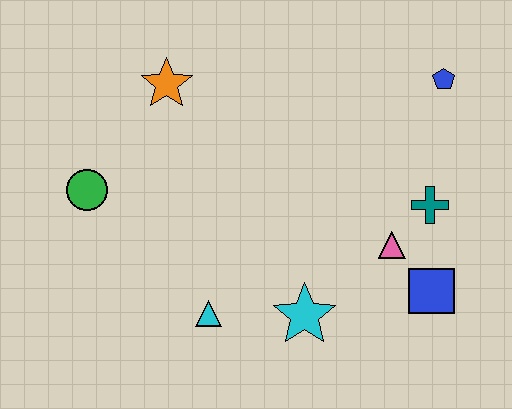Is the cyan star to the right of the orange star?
Yes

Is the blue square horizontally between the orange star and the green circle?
No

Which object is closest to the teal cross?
The pink triangle is closest to the teal cross.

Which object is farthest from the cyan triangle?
The blue pentagon is farthest from the cyan triangle.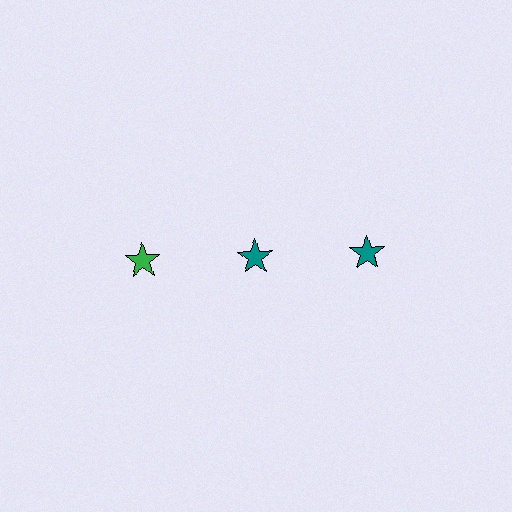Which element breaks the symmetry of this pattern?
The green star in the top row, leftmost column breaks the symmetry. All other shapes are teal stars.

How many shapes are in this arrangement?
There are 3 shapes arranged in a grid pattern.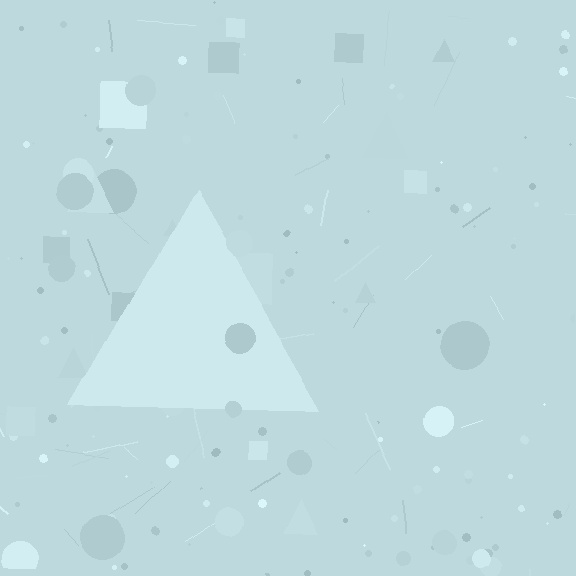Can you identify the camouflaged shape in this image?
The camouflaged shape is a triangle.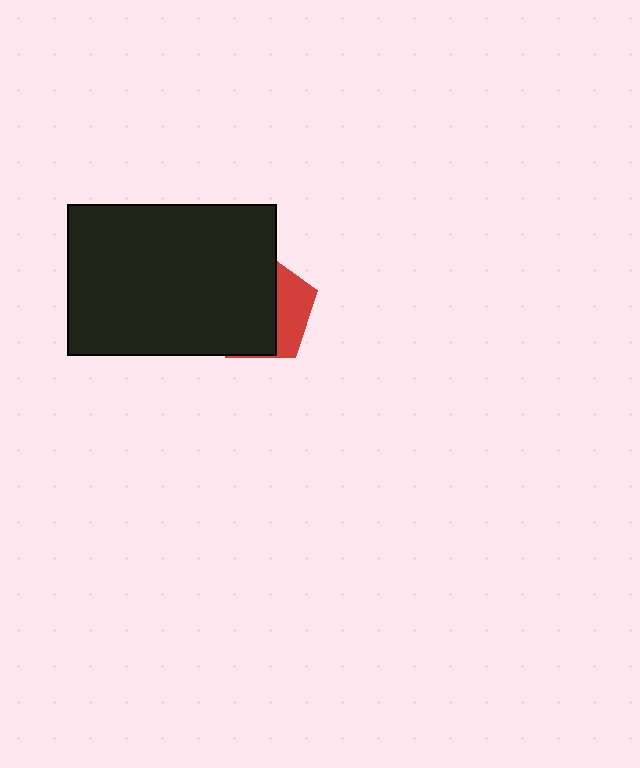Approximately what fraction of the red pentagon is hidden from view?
Roughly 69% of the red pentagon is hidden behind the black rectangle.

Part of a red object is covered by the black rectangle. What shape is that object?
It is a pentagon.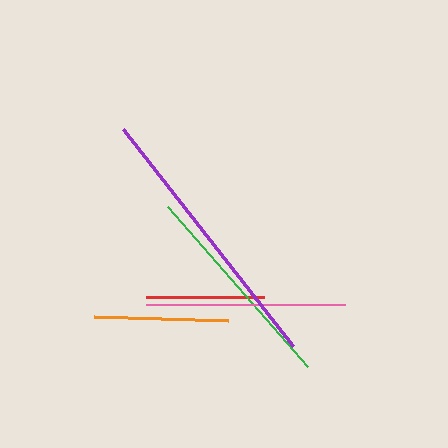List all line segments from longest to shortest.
From longest to shortest: purple, green, pink, orange, red.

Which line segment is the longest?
The purple line is the longest at approximately 276 pixels.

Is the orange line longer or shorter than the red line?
The orange line is longer than the red line.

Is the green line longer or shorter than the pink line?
The green line is longer than the pink line.